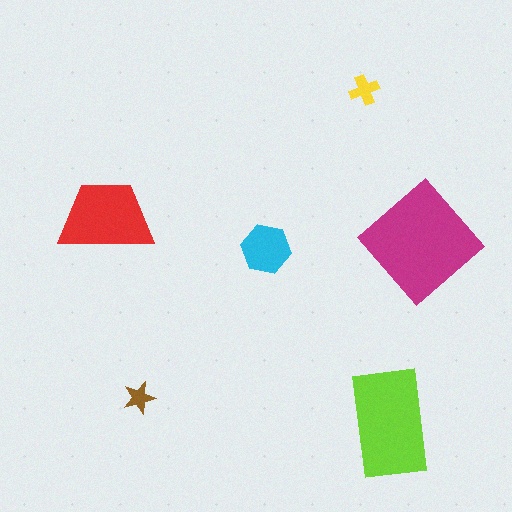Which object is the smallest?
The brown star.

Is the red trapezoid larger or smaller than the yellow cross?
Larger.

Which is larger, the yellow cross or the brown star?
The yellow cross.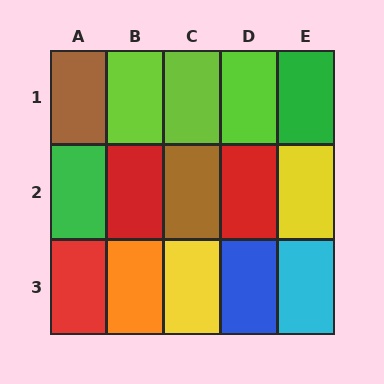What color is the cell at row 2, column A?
Green.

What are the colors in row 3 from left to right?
Red, orange, yellow, blue, cyan.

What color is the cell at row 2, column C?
Brown.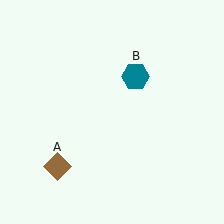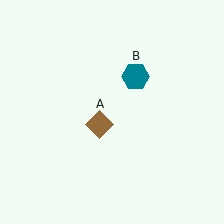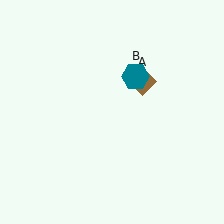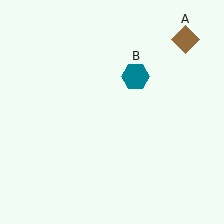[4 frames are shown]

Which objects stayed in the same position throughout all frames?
Teal hexagon (object B) remained stationary.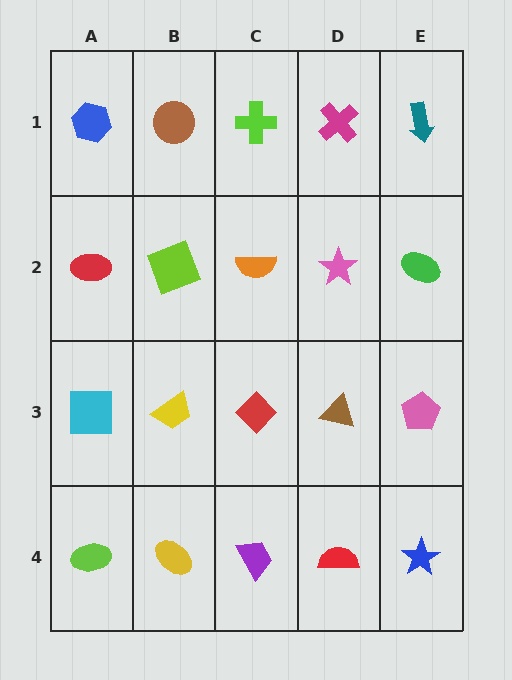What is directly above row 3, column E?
A green ellipse.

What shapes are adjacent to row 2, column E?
A teal arrow (row 1, column E), a pink pentagon (row 3, column E), a pink star (row 2, column D).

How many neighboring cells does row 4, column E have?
2.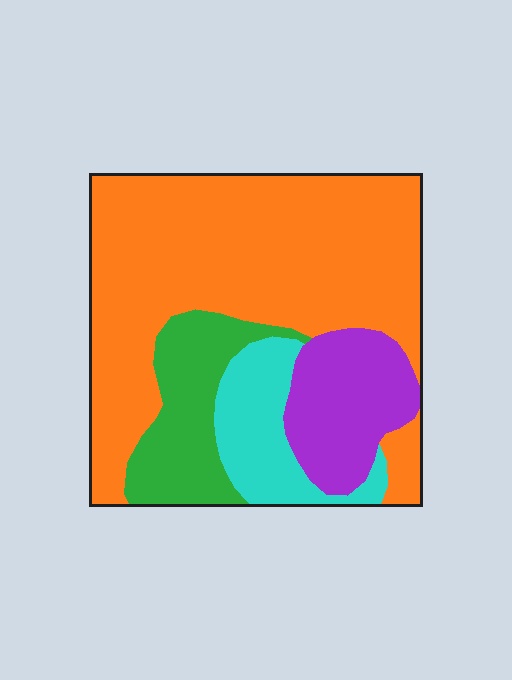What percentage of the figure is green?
Green covers around 15% of the figure.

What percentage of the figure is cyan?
Cyan takes up about one eighth (1/8) of the figure.